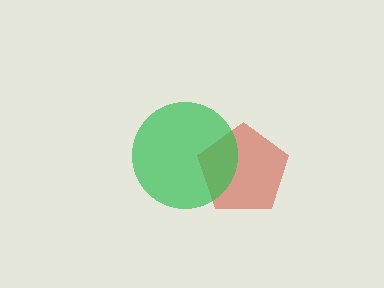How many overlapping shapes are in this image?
There are 2 overlapping shapes in the image.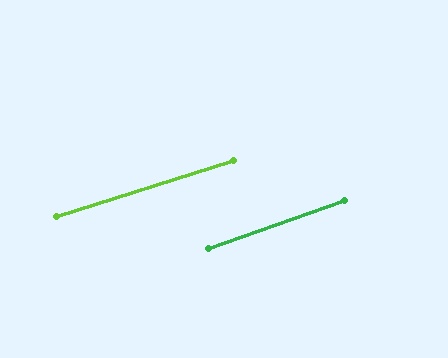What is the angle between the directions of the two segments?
Approximately 2 degrees.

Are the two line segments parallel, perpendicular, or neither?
Parallel — their directions differ by only 1.8°.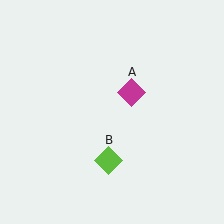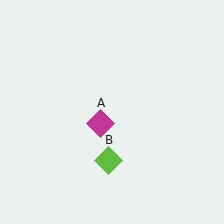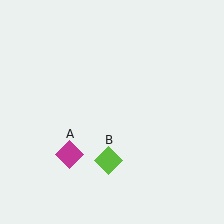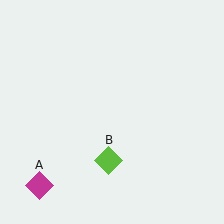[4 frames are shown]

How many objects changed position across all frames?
1 object changed position: magenta diamond (object A).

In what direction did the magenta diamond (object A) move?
The magenta diamond (object A) moved down and to the left.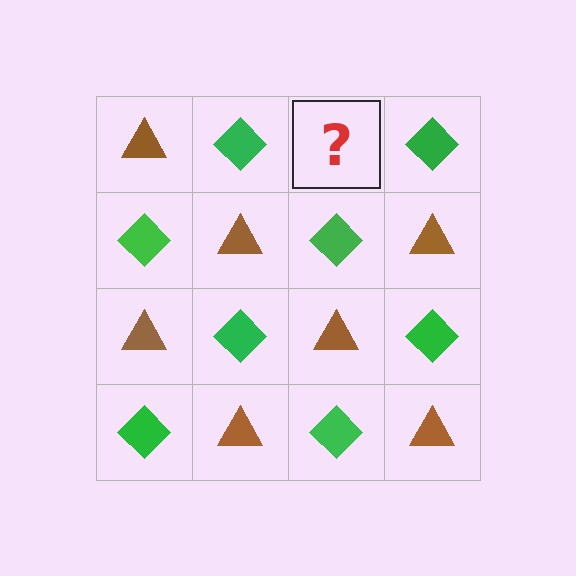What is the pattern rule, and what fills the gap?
The rule is that it alternates brown triangle and green diamond in a checkerboard pattern. The gap should be filled with a brown triangle.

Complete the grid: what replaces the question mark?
The question mark should be replaced with a brown triangle.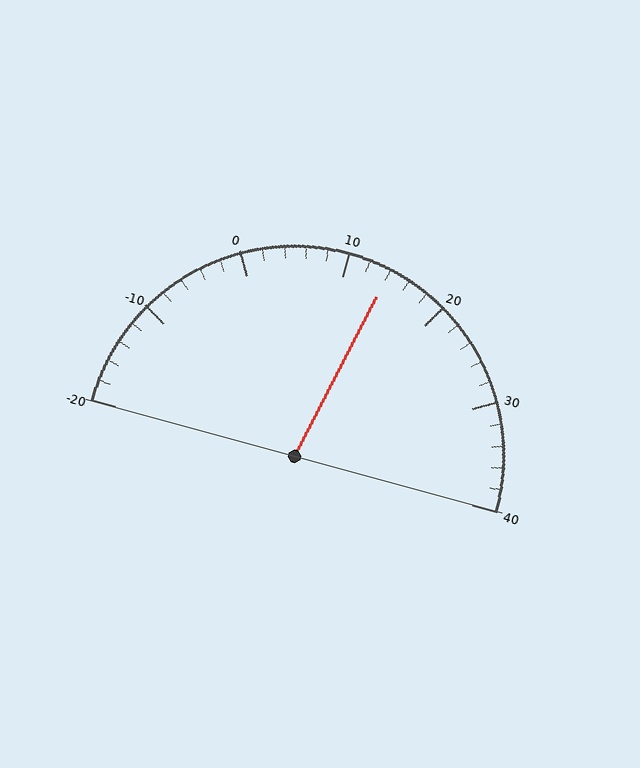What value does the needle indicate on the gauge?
The needle indicates approximately 14.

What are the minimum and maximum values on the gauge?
The gauge ranges from -20 to 40.